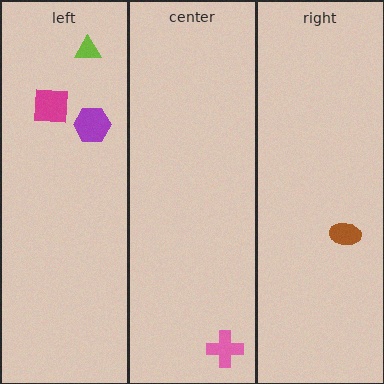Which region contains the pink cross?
The center region.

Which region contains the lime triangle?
The left region.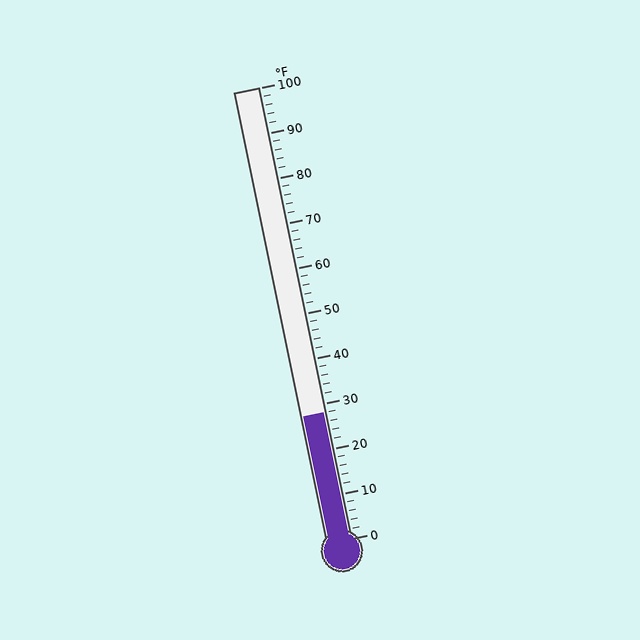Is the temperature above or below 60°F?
The temperature is below 60°F.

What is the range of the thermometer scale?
The thermometer scale ranges from 0°F to 100°F.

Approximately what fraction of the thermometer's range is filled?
The thermometer is filled to approximately 30% of its range.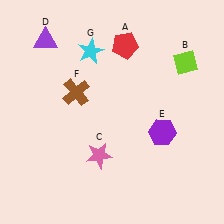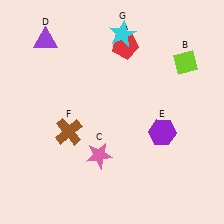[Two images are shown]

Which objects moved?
The objects that moved are: the brown cross (F), the cyan star (G).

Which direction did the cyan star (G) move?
The cyan star (G) moved right.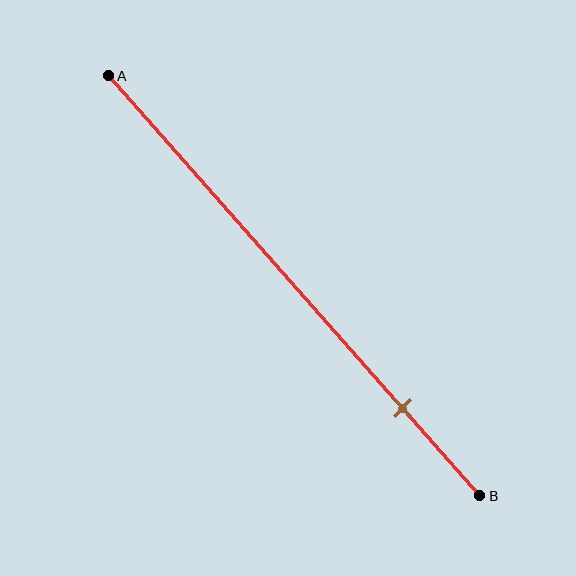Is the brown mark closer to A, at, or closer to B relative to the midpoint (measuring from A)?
The brown mark is closer to point B than the midpoint of segment AB.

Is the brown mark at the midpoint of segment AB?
No, the mark is at about 80% from A, not at the 50% midpoint.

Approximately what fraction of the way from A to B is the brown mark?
The brown mark is approximately 80% of the way from A to B.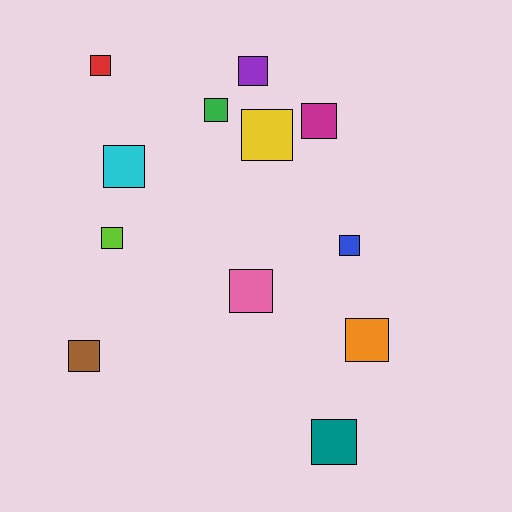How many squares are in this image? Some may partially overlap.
There are 12 squares.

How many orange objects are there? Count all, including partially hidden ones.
There is 1 orange object.